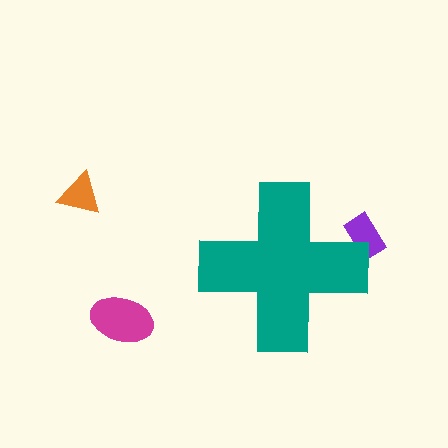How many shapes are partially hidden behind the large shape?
1 shape is partially hidden.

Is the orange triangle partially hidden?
No, the orange triangle is fully visible.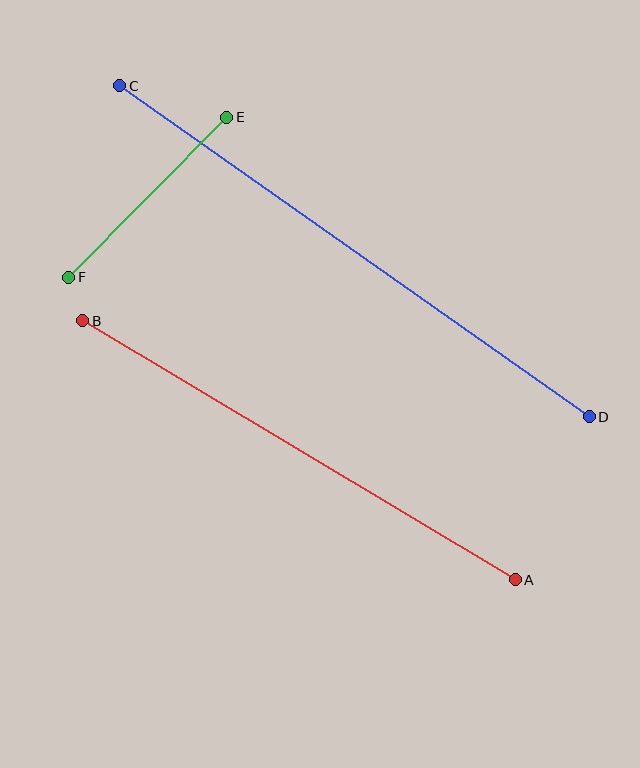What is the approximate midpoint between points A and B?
The midpoint is at approximately (299, 450) pixels.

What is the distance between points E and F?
The distance is approximately 225 pixels.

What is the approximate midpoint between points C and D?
The midpoint is at approximately (355, 251) pixels.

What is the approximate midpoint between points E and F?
The midpoint is at approximately (148, 197) pixels.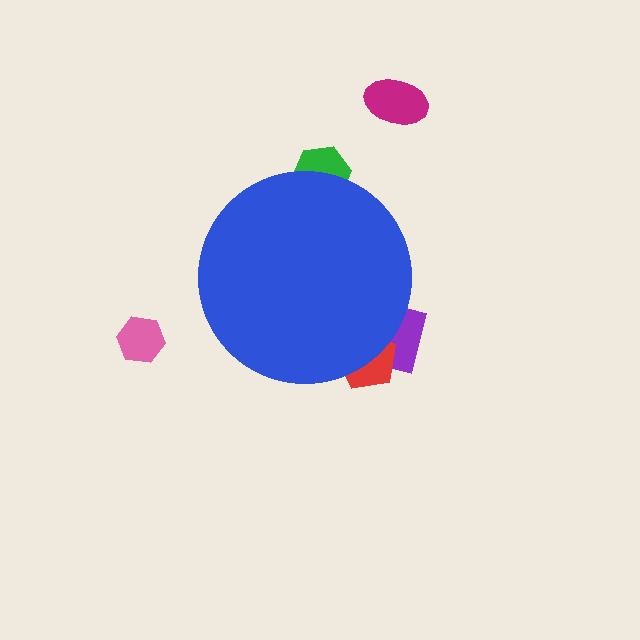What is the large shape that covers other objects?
A blue circle.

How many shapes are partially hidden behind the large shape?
3 shapes are partially hidden.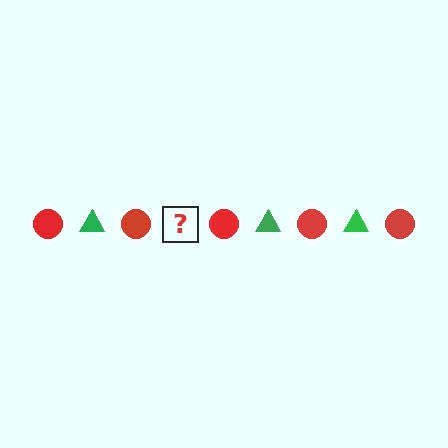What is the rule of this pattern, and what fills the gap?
The rule is that the pattern alternates between red circle and green triangle. The gap should be filled with a green triangle.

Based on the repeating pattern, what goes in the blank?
The blank should be a green triangle.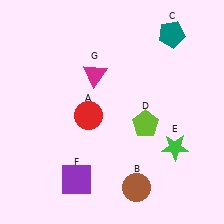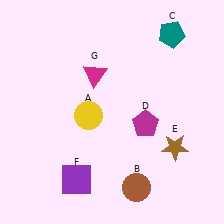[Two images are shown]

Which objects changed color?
A changed from red to yellow. D changed from lime to magenta. E changed from green to brown.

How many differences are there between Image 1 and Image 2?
There are 3 differences between the two images.